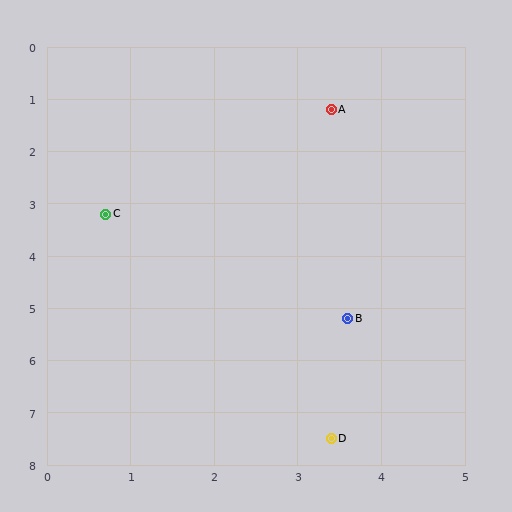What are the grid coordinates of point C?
Point C is at approximately (0.7, 3.2).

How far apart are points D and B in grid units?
Points D and B are about 2.3 grid units apart.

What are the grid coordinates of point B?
Point B is at approximately (3.6, 5.2).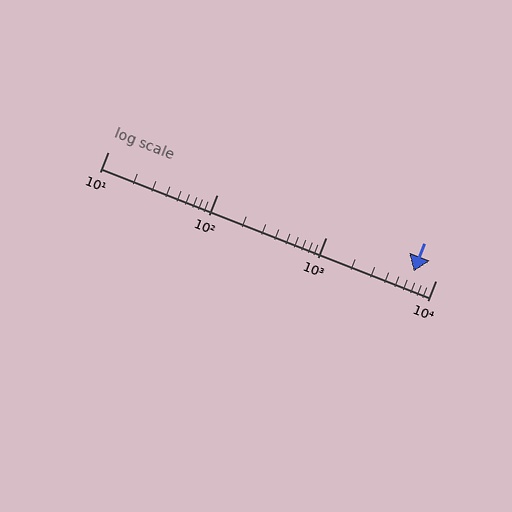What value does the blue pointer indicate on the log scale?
The pointer indicates approximately 6300.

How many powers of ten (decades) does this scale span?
The scale spans 3 decades, from 10 to 10000.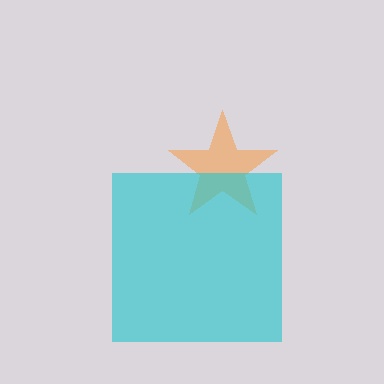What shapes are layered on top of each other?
The layered shapes are: an orange star, a cyan square.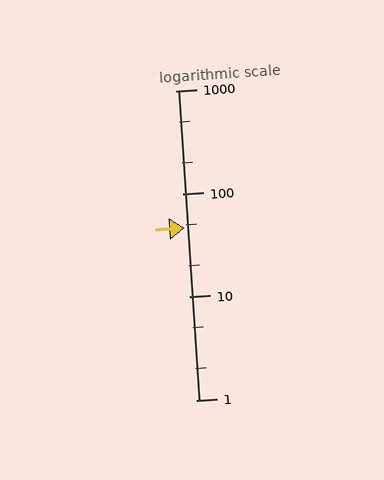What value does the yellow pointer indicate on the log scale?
The pointer indicates approximately 47.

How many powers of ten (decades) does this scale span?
The scale spans 3 decades, from 1 to 1000.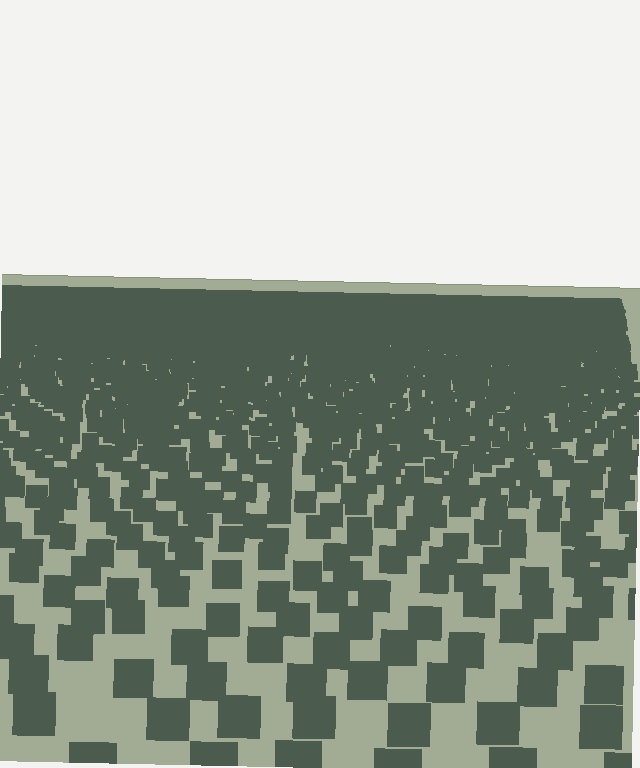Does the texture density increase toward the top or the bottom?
Density increases toward the top.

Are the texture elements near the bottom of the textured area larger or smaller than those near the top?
Larger. Near the bottom, elements are closer to the viewer and appear at a bigger on-screen size.